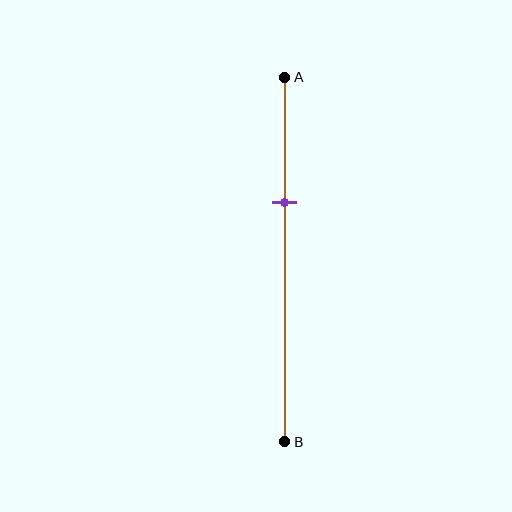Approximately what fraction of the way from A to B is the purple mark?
The purple mark is approximately 35% of the way from A to B.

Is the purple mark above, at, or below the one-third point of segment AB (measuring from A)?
The purple mark is approximately at the one-third point of segment AB.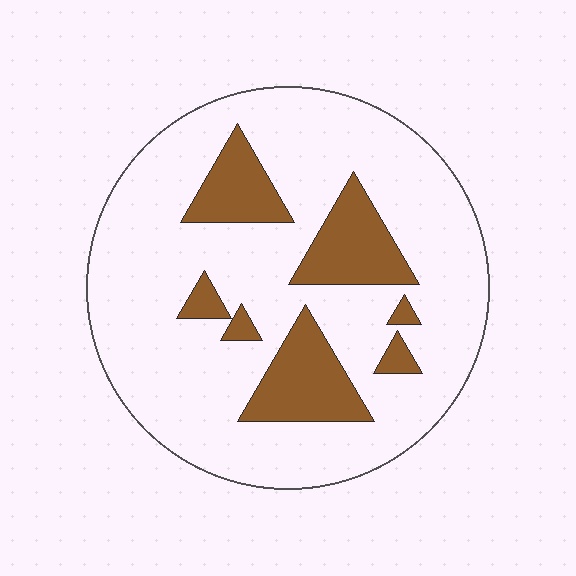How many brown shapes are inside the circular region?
7.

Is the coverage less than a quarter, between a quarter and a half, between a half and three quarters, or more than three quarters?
Less than a quarter.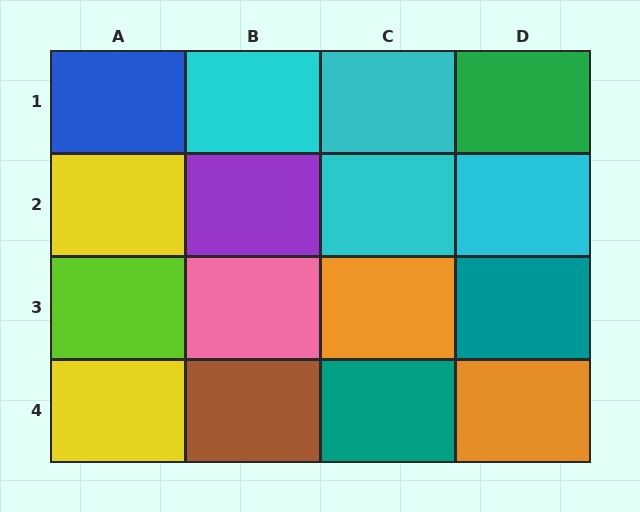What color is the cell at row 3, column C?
Orange.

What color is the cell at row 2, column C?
Cyan.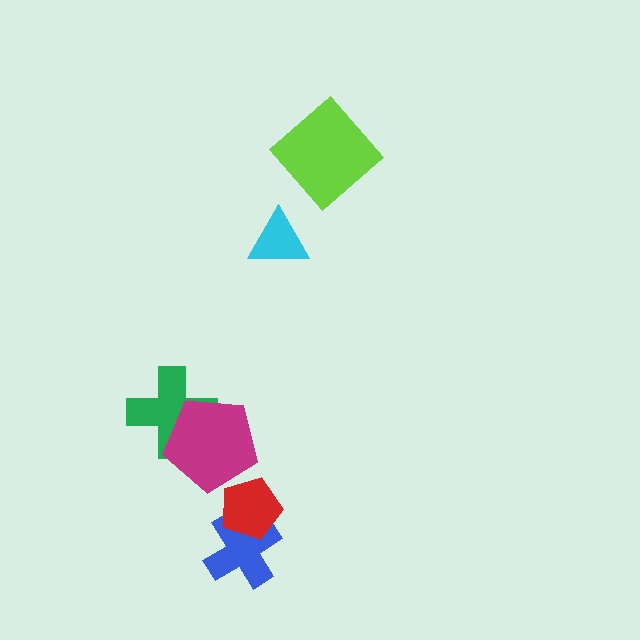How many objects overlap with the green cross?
1 object overlaps with the green cross.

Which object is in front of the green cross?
The magenta pentagon is in front of the green cross.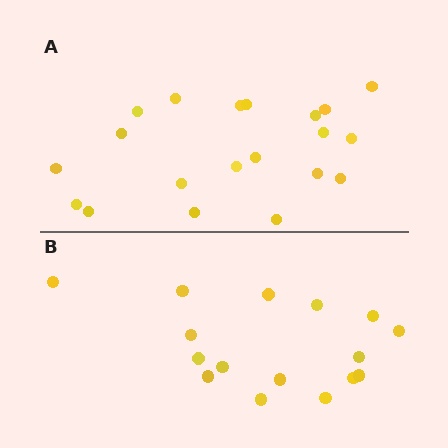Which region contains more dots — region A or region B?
Region A (the top region) has more dots.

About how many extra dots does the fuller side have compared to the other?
Region A has about 4 more dots than region B.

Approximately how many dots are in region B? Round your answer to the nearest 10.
About 20 dots. (The exact count is 16, which rounds to 20.)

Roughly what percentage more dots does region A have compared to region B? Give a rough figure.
About 25% more.